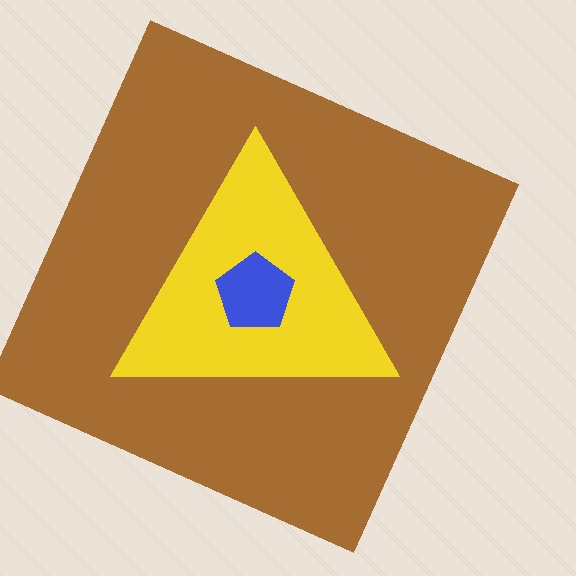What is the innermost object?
The blue pentagon.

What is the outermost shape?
The brown square.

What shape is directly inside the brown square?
The yellow triangle.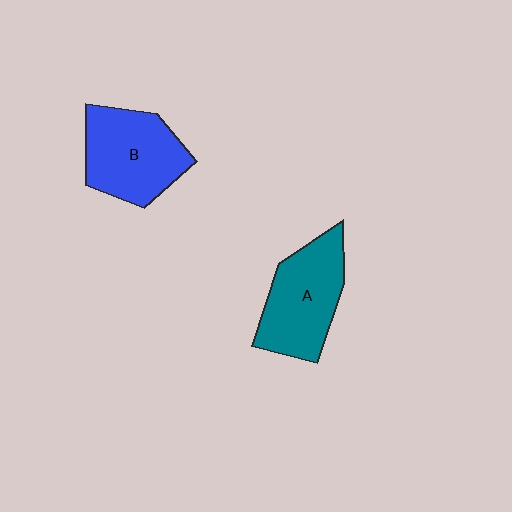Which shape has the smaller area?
Shape A (teal).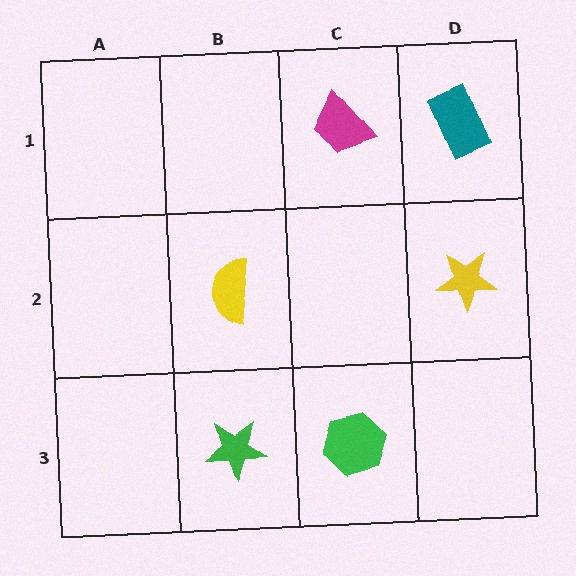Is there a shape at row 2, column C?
No, that cell is empty.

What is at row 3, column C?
A green hexagon.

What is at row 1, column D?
A teal rectangle.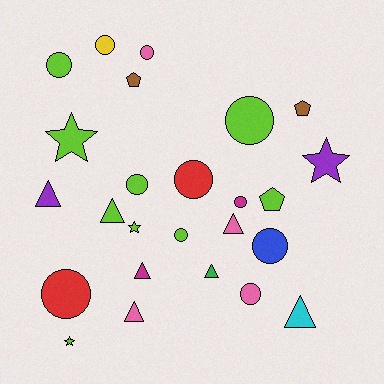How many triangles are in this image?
There are 7 triangles.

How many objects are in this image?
There are 25 objects.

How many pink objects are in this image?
There are 4 pink objects.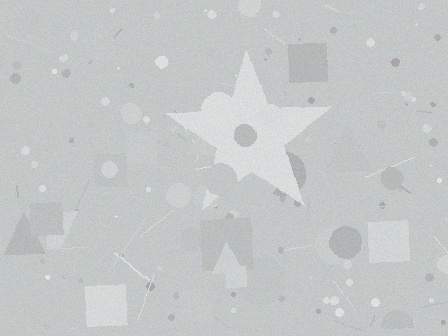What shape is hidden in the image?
A star is hidden in the image.